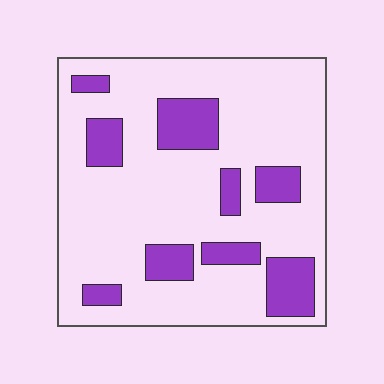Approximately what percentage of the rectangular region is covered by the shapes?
Approximately 20%.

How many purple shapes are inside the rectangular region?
9.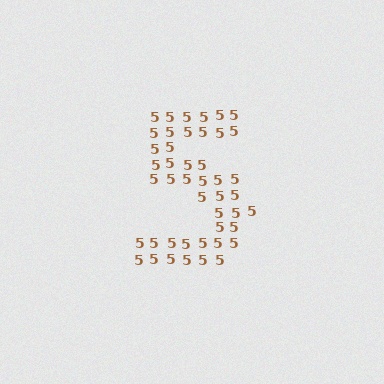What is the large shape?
The large shape is the digit 5.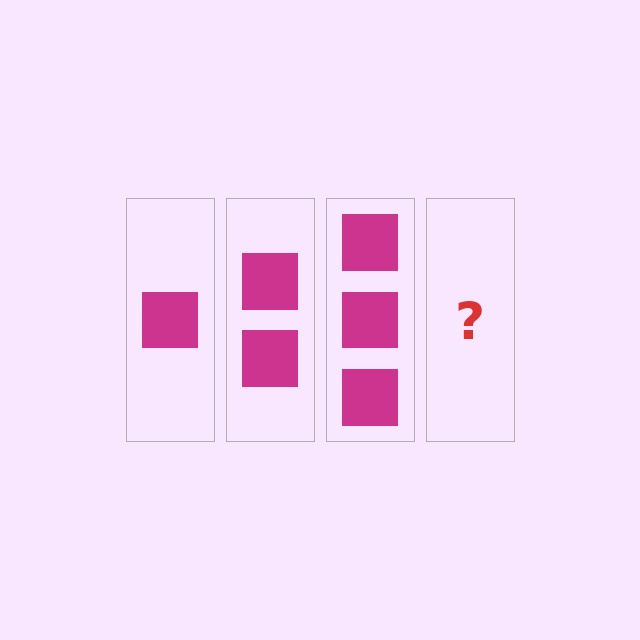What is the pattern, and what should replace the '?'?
The pattern is that each step adds one more square. The '?' should be 4 squares.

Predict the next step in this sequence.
The next step is 4 squares.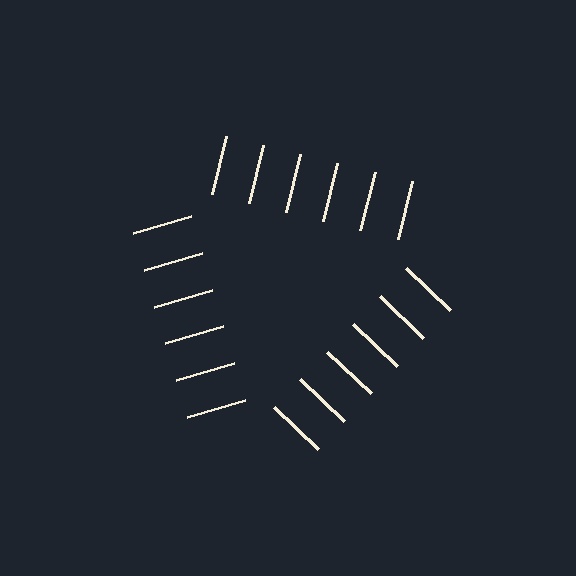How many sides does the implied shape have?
3 sides — the line-ends trace a triangle.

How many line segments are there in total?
18 — 6 along each of the 3 edges.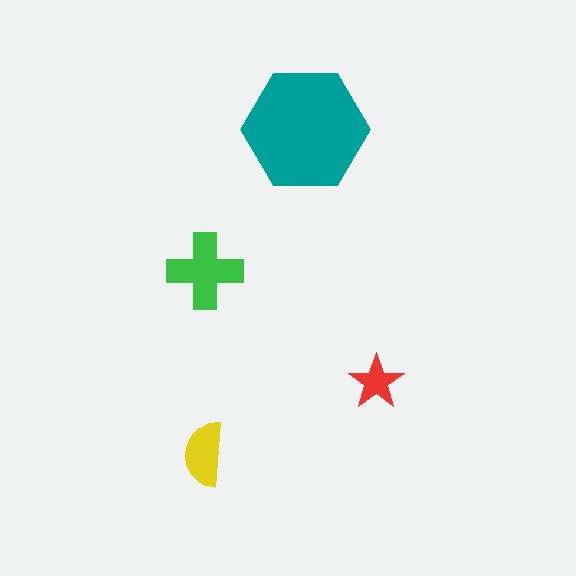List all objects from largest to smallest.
The teal hexagon, the green cross, the yellow semicircle, the red star.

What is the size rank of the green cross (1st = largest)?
2nd.